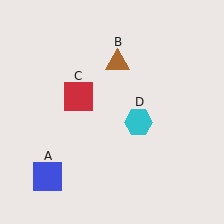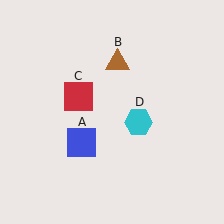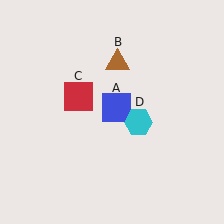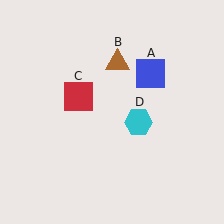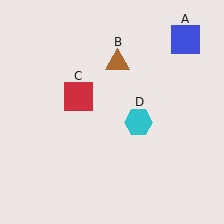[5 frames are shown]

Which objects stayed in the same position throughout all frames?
Brown triangle (object B) and red square (object C) and cyan hexagon (object D) remained stationary.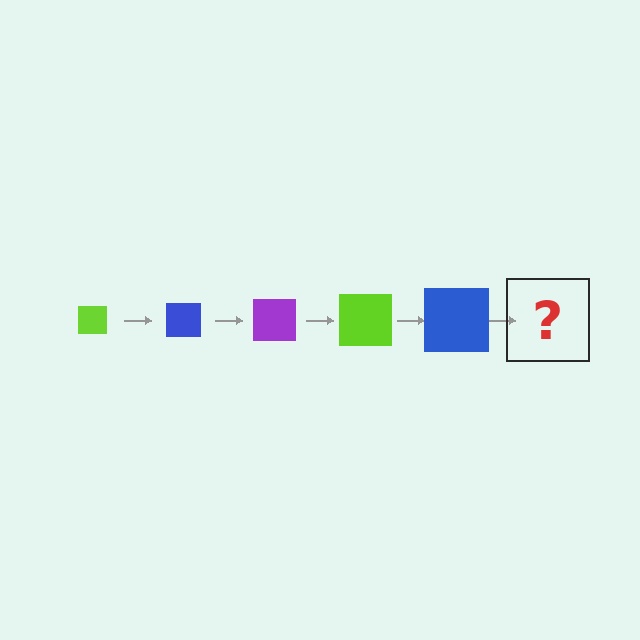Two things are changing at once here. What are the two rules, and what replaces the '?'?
The two rules are that the square grows larger each step and the color cycles through lime, blue, and purple. The '?' should be a purple square, larger than the previous one.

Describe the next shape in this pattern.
It should be a purple square, larger than the previous one.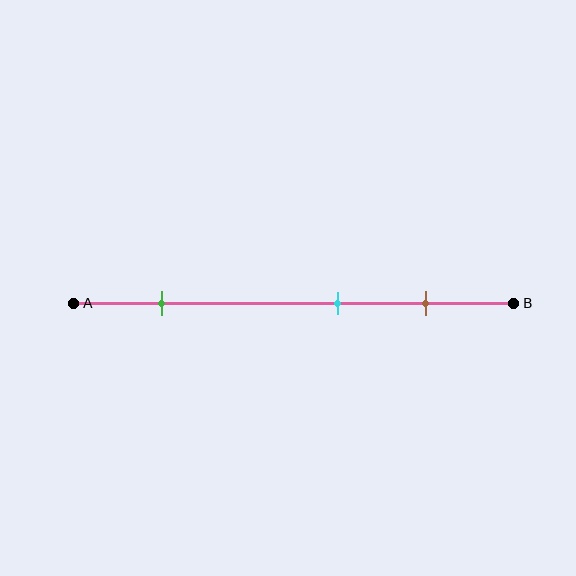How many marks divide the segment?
There are 3 marks dividing the segment.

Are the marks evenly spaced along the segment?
No, the marks are not evenly spaced.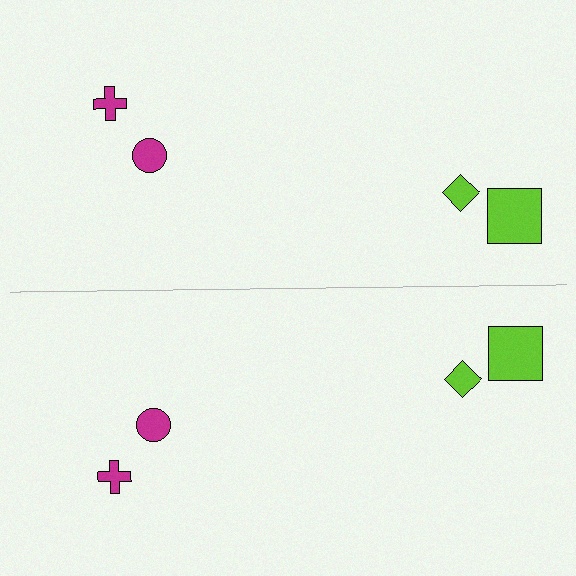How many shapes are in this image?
There are 8 shapes in this image.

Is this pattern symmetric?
Yes, this pattern has bilateral (reflection) symmetry.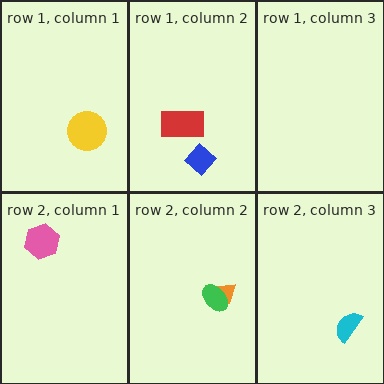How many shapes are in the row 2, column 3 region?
1.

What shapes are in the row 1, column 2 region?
The blue diamond, the red rectangle.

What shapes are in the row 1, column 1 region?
The yellow circle.